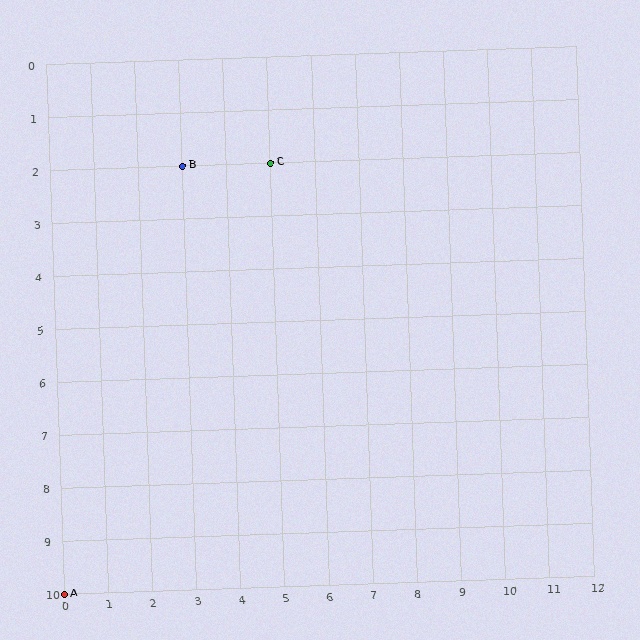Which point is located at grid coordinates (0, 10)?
Point A is at (0, 10).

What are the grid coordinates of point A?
Point A is at grid coordinates (0, 10).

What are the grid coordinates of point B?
Point B is at grid coordinates (3, 2).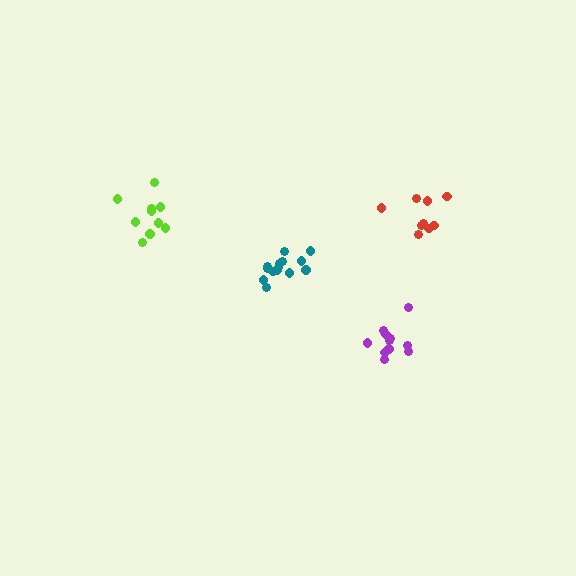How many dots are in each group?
Group 1: 10 dots, Group 2: 11 dots, Group 3: 9 dots, Group 4: 14 dots (44 total).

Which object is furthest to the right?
The red cluster is rightmost.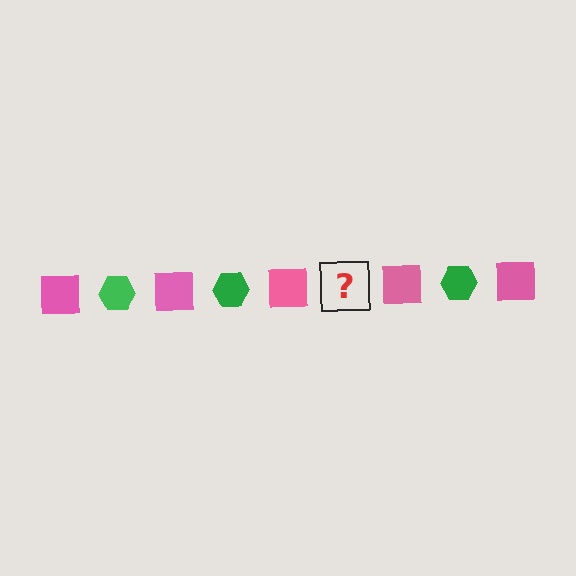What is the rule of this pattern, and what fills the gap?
The rule is that the pattern alternates between pink square and green hexagon. The gap should be filled with a green hexagon.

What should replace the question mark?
The question mark should be replaced with a green hexagon.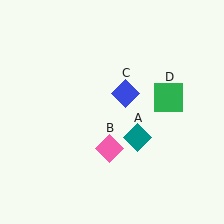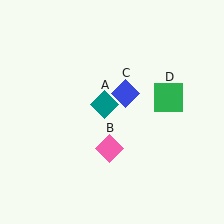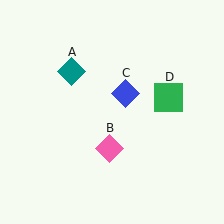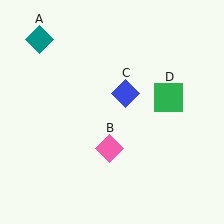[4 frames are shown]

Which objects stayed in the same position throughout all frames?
Pink diamond (object B) and blue diamond (object C) and green square (object D) remained stationary.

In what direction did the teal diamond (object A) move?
The teal diamond (object A) moved up and to the left.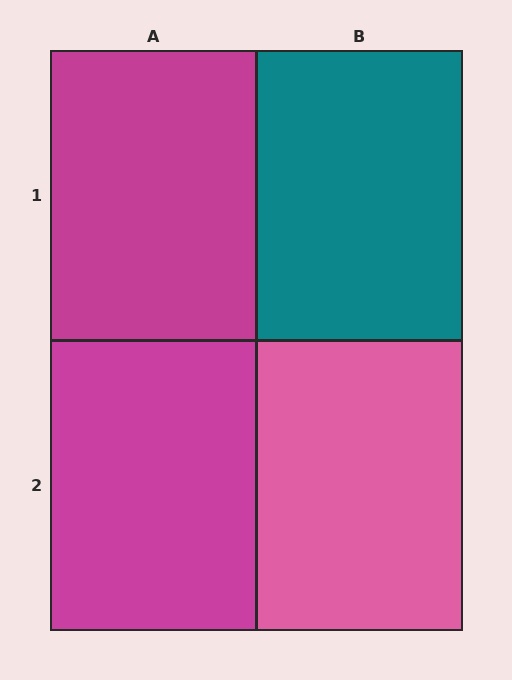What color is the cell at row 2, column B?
Pink.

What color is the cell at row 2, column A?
Magenta.